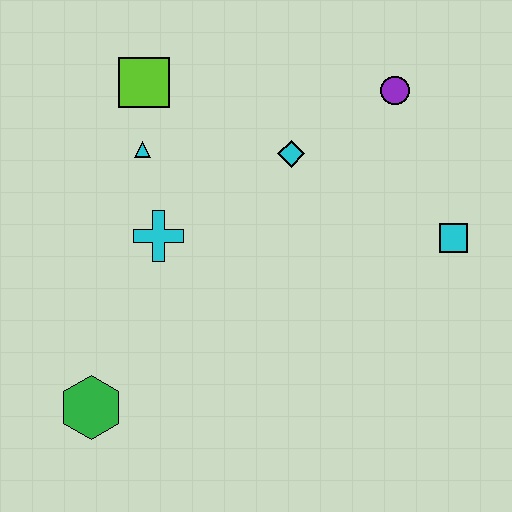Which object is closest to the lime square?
The cyan triangle is closest to the lime square.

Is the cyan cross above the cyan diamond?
No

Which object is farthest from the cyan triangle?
The cyan square is farthest from the cyan triangle.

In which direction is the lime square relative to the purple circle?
The lime square is to the left of the purple circle.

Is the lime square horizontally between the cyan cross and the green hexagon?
Yes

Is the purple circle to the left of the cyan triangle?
No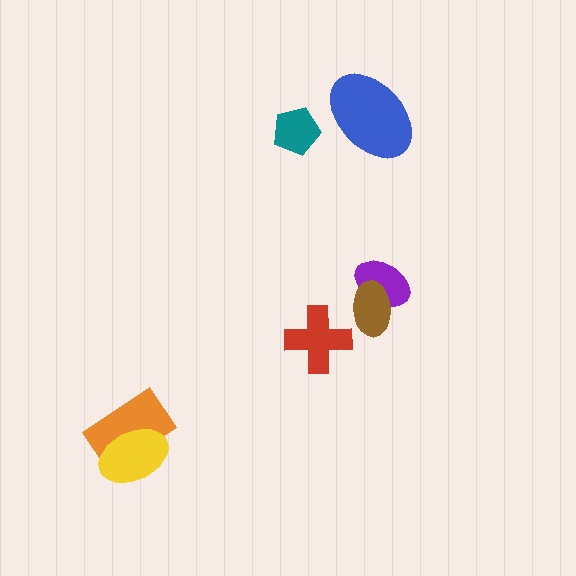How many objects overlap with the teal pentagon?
0 objects overlap with the teal pentagon.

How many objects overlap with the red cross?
0 objects overlap with the red cross.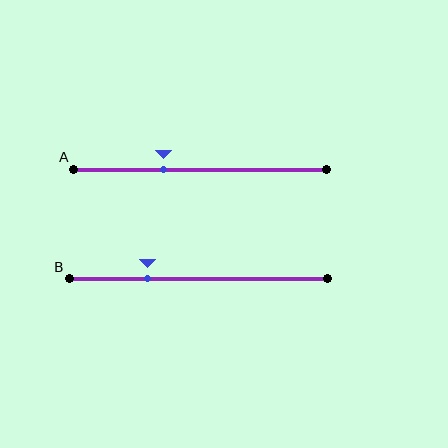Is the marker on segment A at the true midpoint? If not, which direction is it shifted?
No, the marker on segment A is shifted to the left by about 14% of the segment length.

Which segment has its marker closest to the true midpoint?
Segment A has its marker closest to the true midpoint.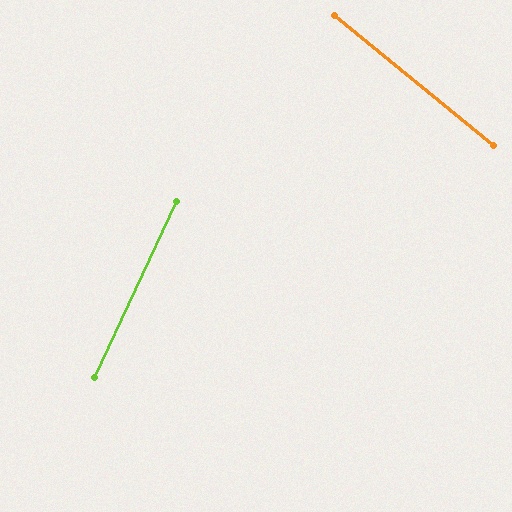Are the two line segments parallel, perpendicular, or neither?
Neither parallel nor perpendicular — they differ by about 76°.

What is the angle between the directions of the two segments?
Approximately 76 degrees.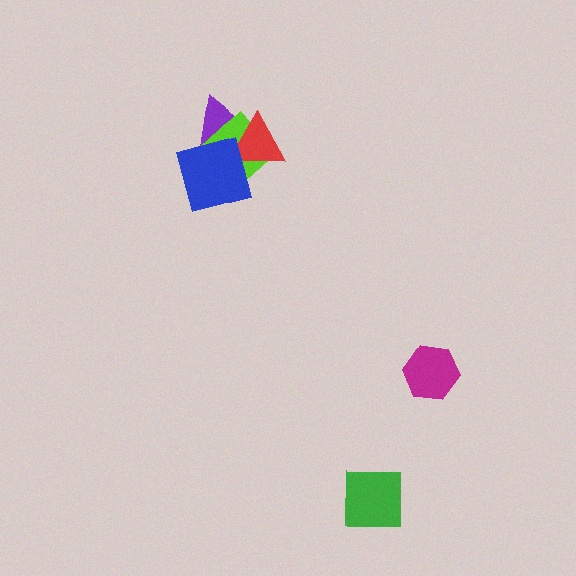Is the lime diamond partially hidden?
Yes, it is partially covered by another shape.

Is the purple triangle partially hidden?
Yes, it is partially covered by another shape.